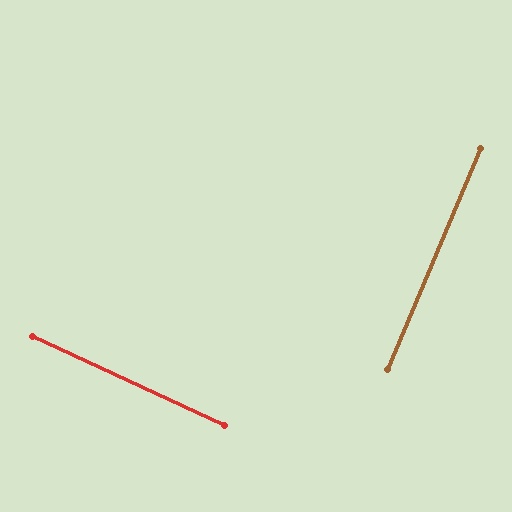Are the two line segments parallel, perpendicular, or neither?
Perpendicular — they meet at approximately 88°.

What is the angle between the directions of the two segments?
Approximately 88 degrees.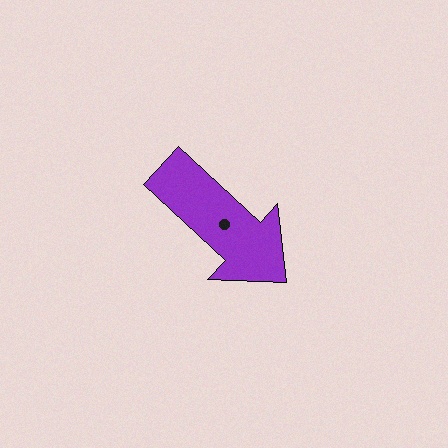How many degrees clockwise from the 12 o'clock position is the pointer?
Approximately 133 degrees.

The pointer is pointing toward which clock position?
Roughly 4 o'clock.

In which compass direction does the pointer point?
Southeast.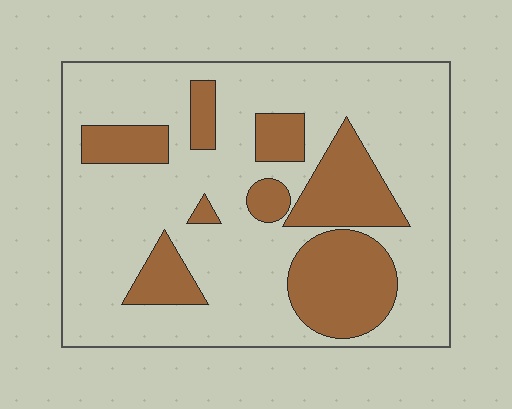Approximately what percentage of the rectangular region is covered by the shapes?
Approximately 25%.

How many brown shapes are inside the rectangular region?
8.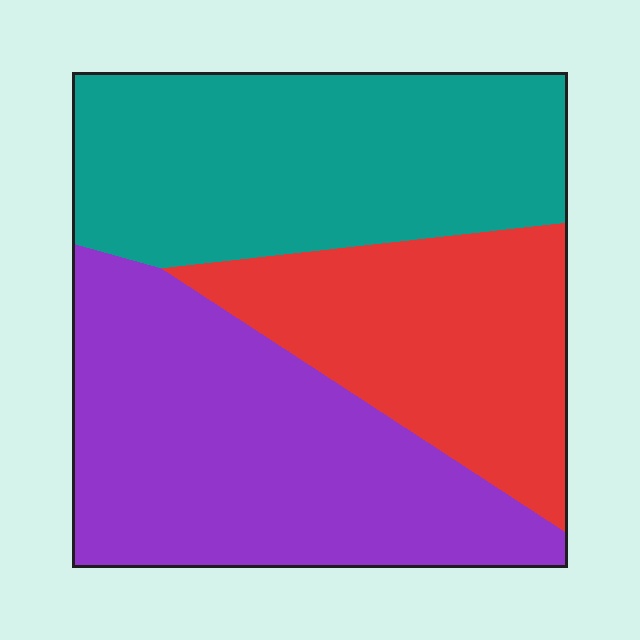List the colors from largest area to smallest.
From largest to smallest: purple, teal, red.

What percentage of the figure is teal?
Teal takes up between a third and a half of the figure.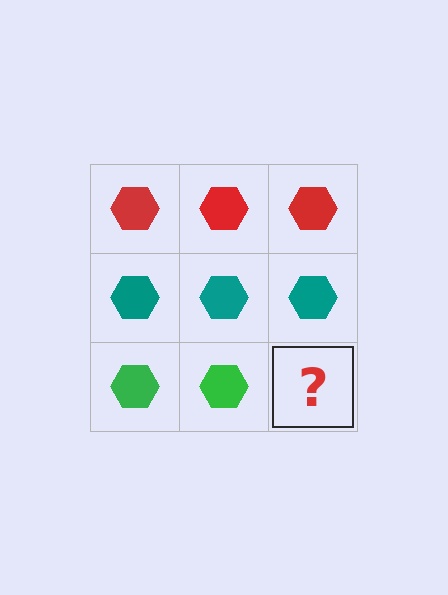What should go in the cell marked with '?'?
The missing cell should contain a green hexagon.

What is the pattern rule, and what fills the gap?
The rule is that each row has a consistent color. The gap should be filled with a green hexagon.